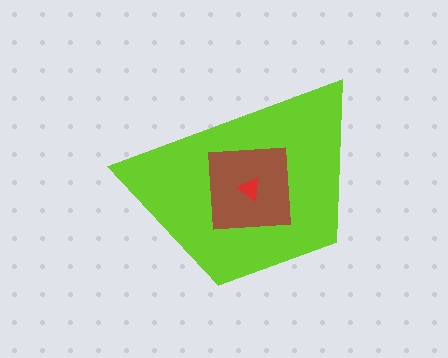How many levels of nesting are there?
3.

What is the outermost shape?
The lime trapezoid.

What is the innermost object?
The red triangle.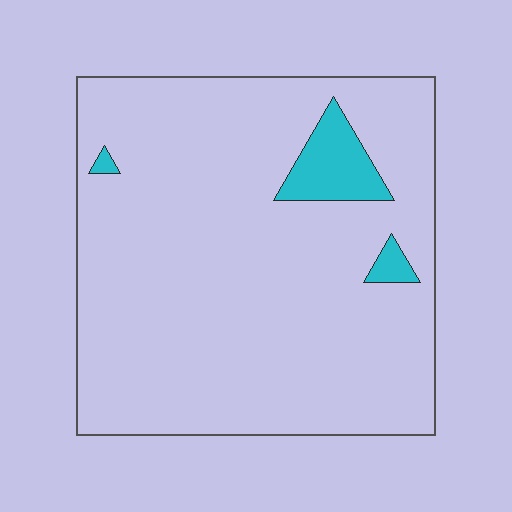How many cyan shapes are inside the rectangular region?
3.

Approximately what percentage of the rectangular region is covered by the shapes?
Approximately 5%.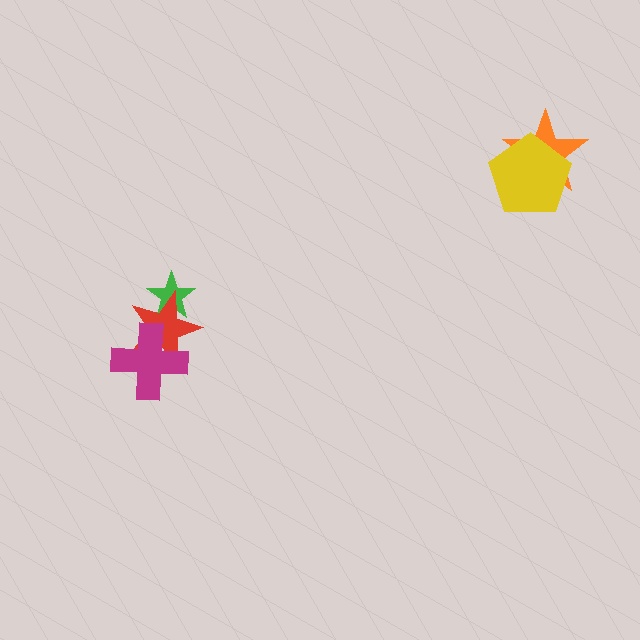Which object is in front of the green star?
The red star is in front of the green star.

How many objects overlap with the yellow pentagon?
1 object overlaps with the yellow pentagon.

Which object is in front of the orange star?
The yellow pentagon is in front of the orange star.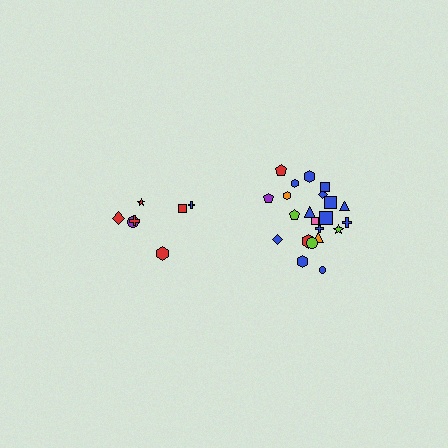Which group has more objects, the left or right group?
The right group.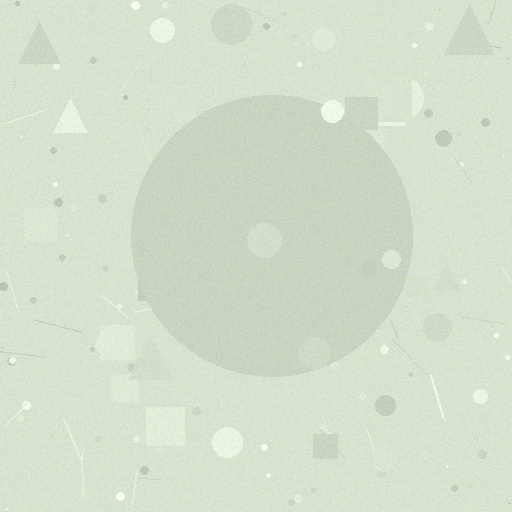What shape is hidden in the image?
A circle is hidden in the image.